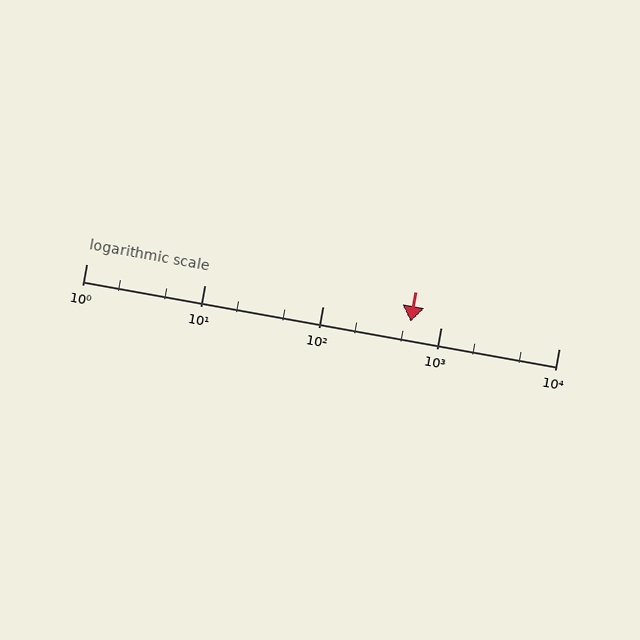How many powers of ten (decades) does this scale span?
The scale spans 4 decades, from 1 to 10000.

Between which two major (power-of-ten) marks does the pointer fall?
The pointer is between 100 and 1000.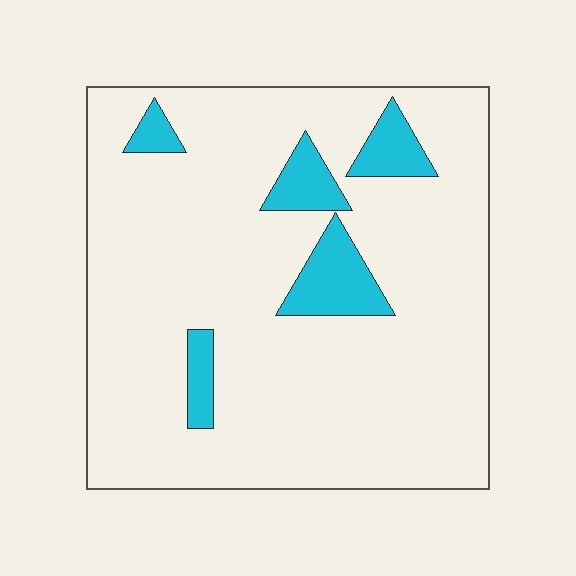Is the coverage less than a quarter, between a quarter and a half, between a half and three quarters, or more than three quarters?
Less than a quarter.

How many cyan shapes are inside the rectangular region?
5.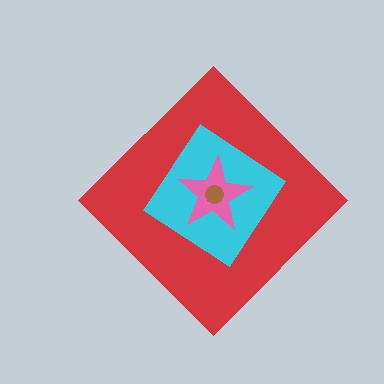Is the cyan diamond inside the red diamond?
Yes.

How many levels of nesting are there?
4.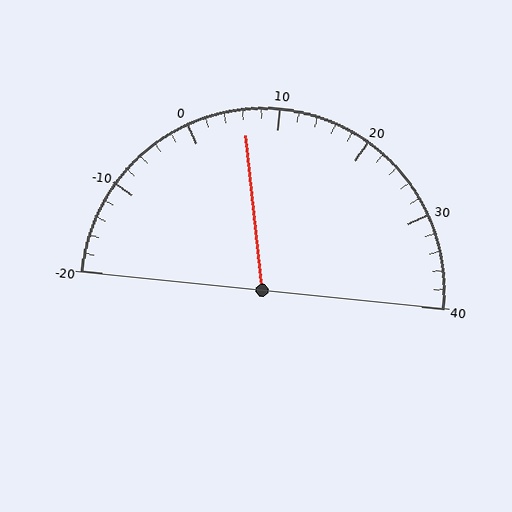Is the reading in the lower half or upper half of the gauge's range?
The reading is in the lower half of the range (-20 to 40).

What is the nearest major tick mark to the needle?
The nearest major tick mark is 10.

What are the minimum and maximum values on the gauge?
The gauge ranges from -20 to 40.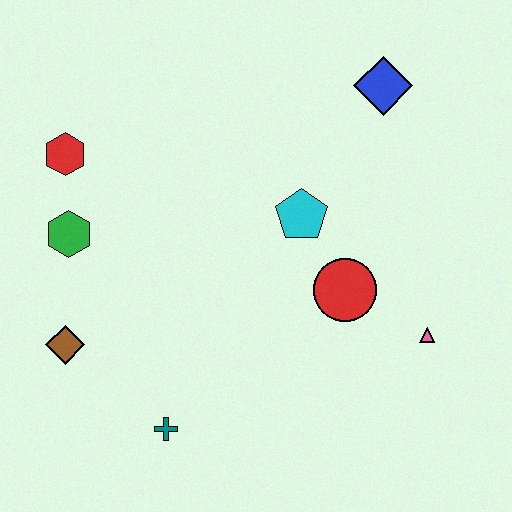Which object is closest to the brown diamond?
The green hexagon is closest to the brown diamond.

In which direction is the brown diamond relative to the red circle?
The brown diamond is to the left of the red circle.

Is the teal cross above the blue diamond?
No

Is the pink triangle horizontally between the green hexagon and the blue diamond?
No